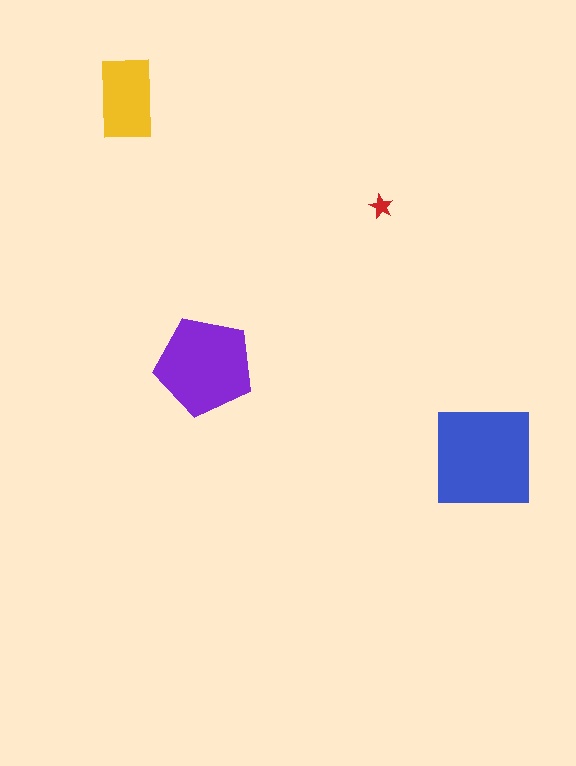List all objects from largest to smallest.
The blue square, the purple pentagon, the yellow rectangle, the red star.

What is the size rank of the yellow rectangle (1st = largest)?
3rd.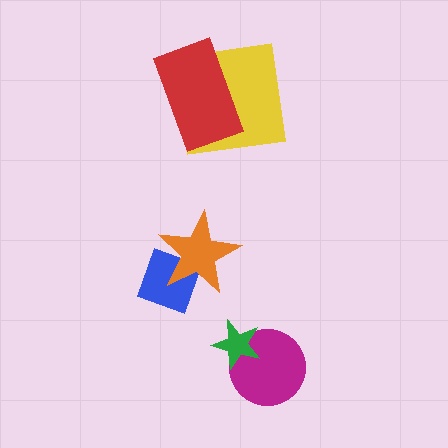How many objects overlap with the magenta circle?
1 object overlaps with the magenta circle.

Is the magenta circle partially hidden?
Yes, it is partially covered by another shape.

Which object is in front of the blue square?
The orange star is in front of the blue square.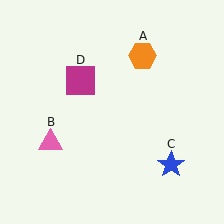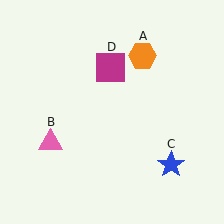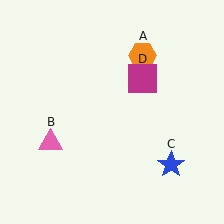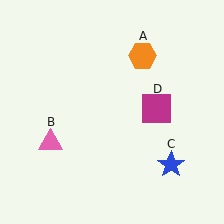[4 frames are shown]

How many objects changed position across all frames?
1 object changed position: magenta square (object D).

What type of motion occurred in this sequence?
The magenta square (object D) rotated clockwise around the center of the scene.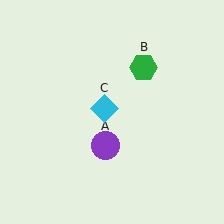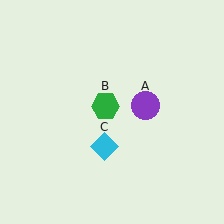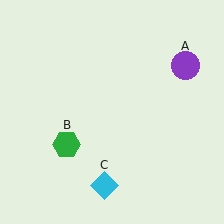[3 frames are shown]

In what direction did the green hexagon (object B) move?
The green hexagon (object B) moved down and to the left.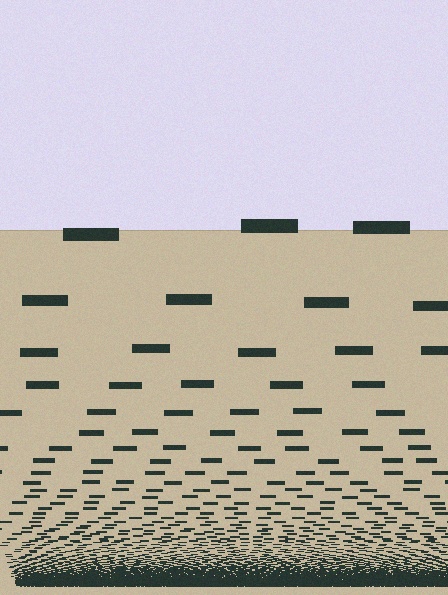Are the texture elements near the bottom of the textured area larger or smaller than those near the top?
Smaller. The gradient is inverted — elements near the bottom are smaller and denser.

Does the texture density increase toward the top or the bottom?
Density increases toward the bottom.